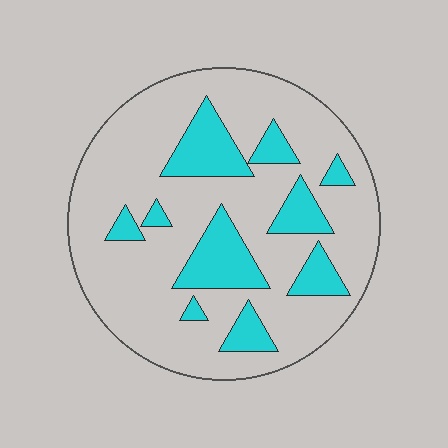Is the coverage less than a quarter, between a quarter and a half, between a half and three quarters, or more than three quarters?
Less than a quarter.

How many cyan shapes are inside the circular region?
10.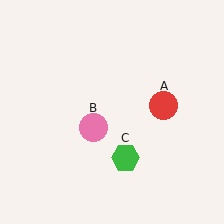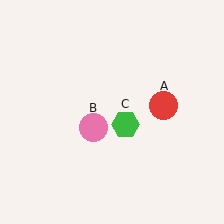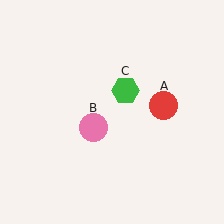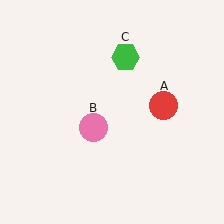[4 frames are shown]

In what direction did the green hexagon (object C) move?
The green hexagon (object C) moved up.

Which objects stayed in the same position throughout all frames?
Red circle (object A) and pink circle (object B) remained stationary.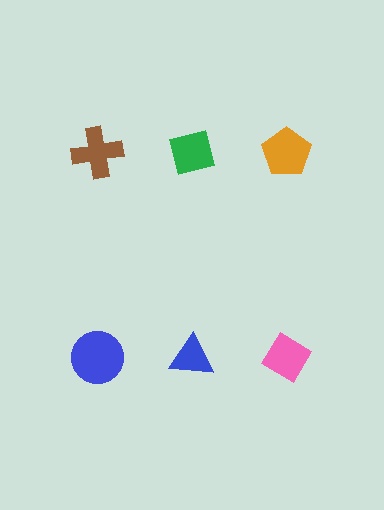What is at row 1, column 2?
A green square.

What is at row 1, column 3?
An orange pentagon.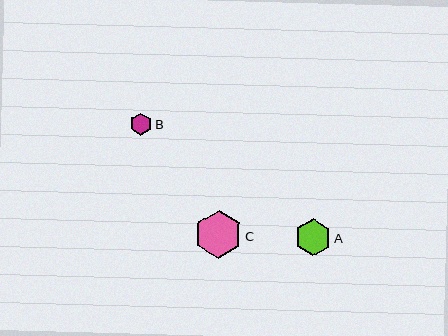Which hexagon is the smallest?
Hexagon B is the smallest with a size of approximately 22 pixels.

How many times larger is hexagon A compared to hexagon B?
Hexagon A is approximately 1.7 times the size of hexagon B.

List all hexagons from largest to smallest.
From largest to smallest: C, A, B.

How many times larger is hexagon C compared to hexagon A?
Hexagon C is approximately 1.3 times the size of hexagon A.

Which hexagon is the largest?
Hexagon C is the largest with a size of approximately 47 pixels.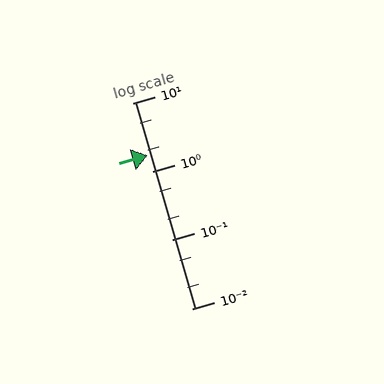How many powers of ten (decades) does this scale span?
The scale spans 3 decades, from 0.01 to 10.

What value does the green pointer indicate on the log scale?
The pointer indicates approximately 1.7.